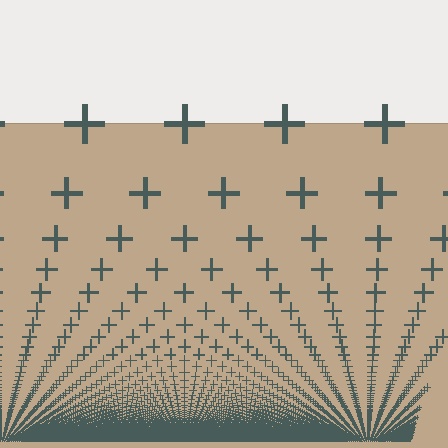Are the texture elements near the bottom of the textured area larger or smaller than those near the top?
Smaller. The gradient is inverted — elements near the bottom are smaller and denser.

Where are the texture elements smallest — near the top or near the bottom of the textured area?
Near the bottom.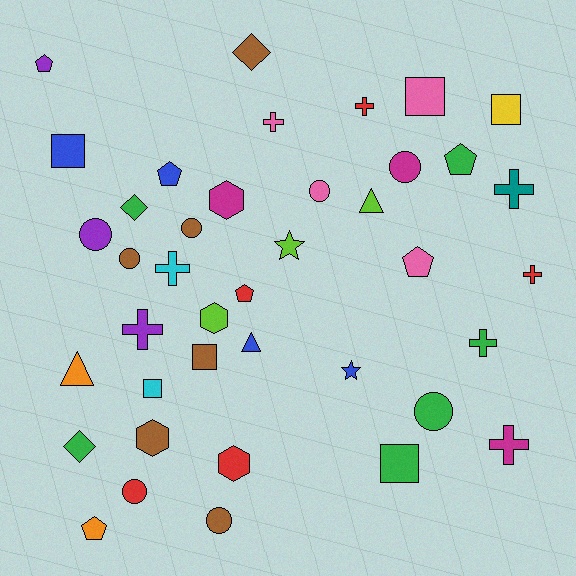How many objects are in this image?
There are 40 objects.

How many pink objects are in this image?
There are 4 pink objects.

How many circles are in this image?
There are 8 circles.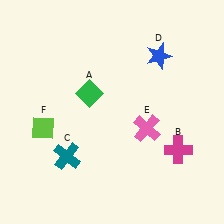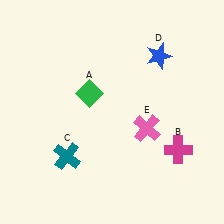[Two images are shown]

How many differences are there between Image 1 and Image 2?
There is 1 difference between the two images.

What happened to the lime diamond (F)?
The lime diamond (F) was removed in Image 2. It was in the bottom-left area of Image 1.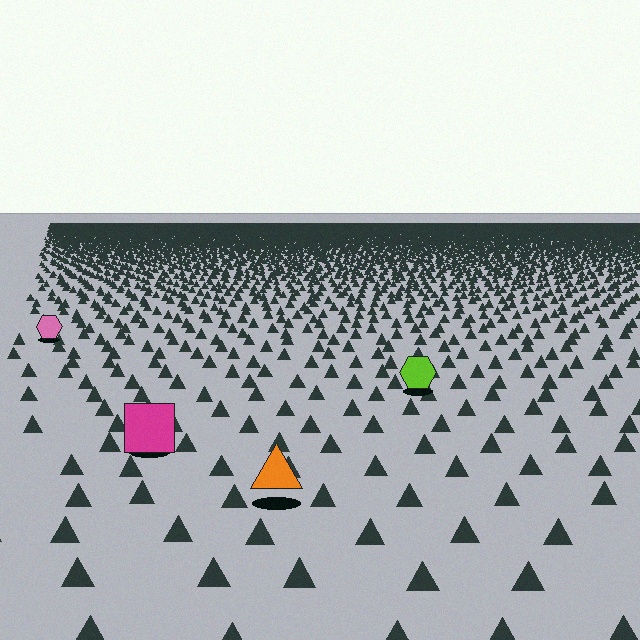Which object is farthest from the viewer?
The pink hexagon is farthest from the viewer. It appears smaller and the ground texture around it is denser.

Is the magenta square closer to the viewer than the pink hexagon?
Yes. The magenta square is closer — you can tell from the texture gradient: the ground texture is coarser near it.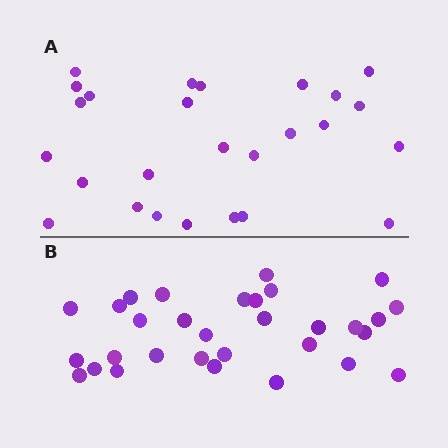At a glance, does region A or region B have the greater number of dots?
Region B (the bottom region) has more dots.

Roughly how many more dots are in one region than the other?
Region B has about 5 more dots than region A.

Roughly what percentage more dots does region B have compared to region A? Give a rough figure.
About 20% more.